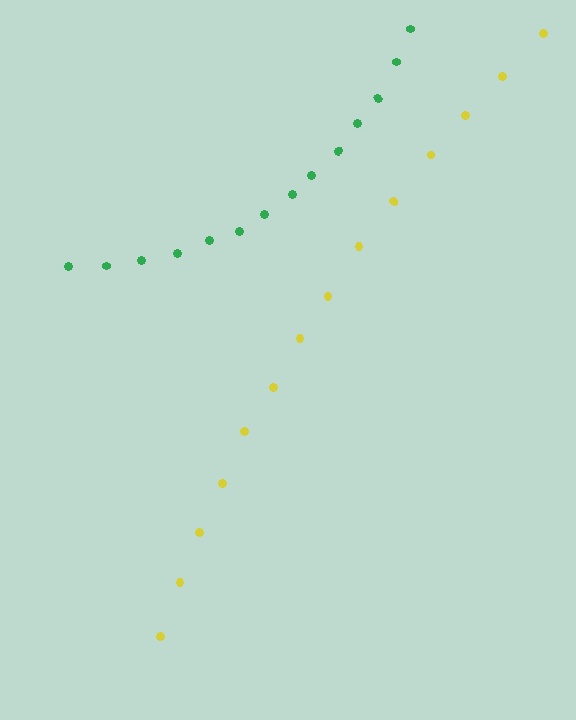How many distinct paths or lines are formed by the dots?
There are 2 distinct paths.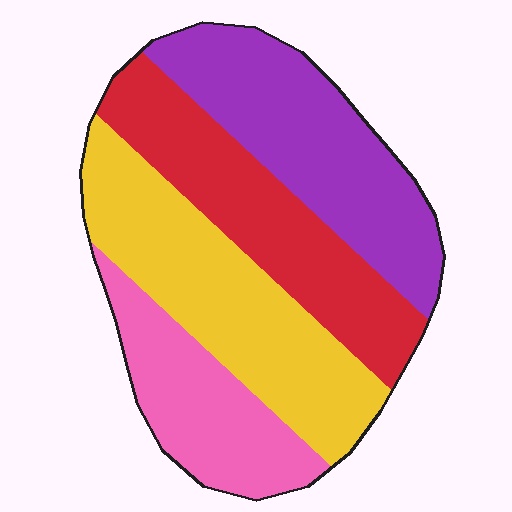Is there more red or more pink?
Red.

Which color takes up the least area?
Pink, at roughly 20%.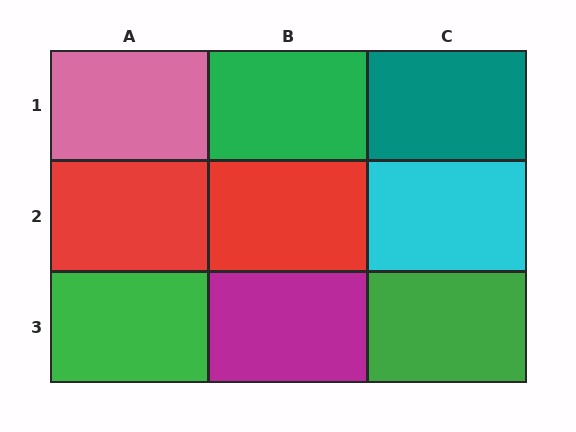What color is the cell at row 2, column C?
Cyan.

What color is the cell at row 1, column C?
Teal.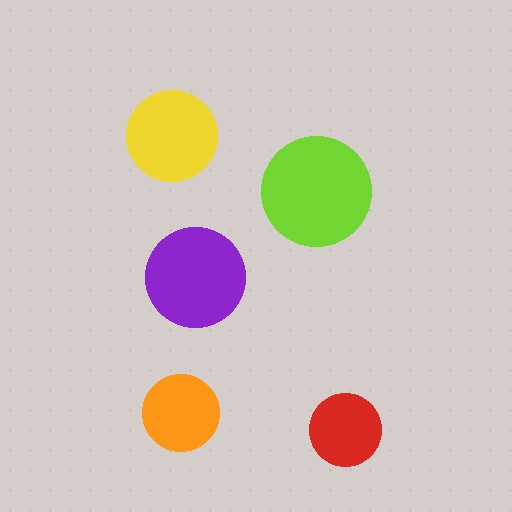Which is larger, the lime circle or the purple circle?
The lime one.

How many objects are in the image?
There are 5 objects in the image.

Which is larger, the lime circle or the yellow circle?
The lime one.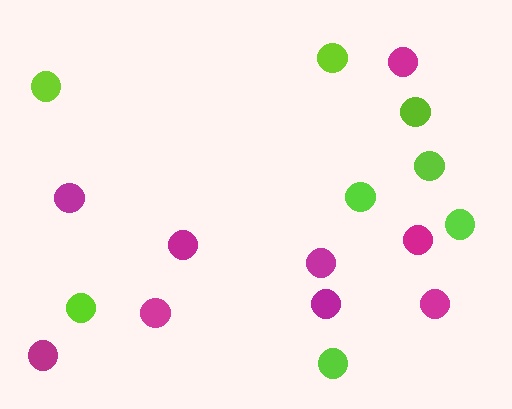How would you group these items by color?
There are 2 groups: one group of magenta circles (9) and one group of lime circles (8).